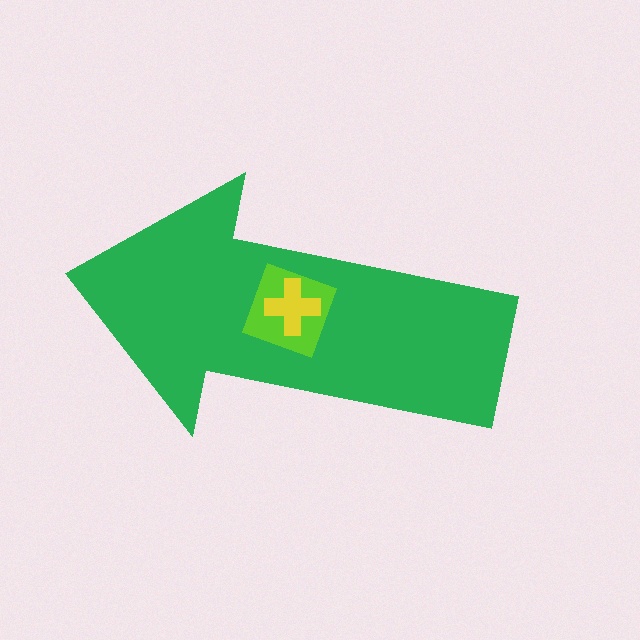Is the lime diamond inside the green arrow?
Yes.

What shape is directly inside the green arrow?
The lime diamond.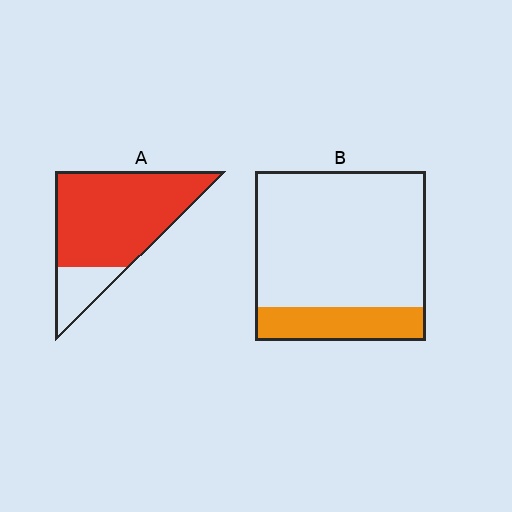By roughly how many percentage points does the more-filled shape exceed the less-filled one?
By roughly 60 percentage points (A over B).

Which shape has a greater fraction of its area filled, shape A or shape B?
Shape A.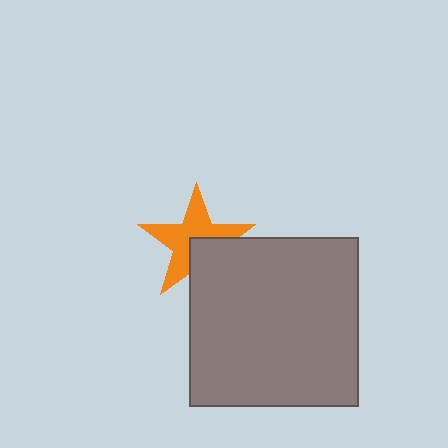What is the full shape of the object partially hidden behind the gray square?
The partially hidden object is an orange star.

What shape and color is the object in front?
The object in front is a gray square.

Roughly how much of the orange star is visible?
Most of it is visible (roughly 67%).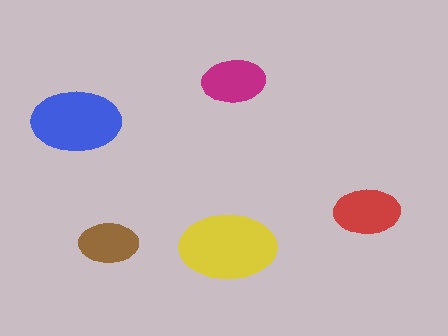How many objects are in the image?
There are 5 objects in the image.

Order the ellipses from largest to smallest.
the yellow one, the blue one, the red one, the magenta one, the brown one.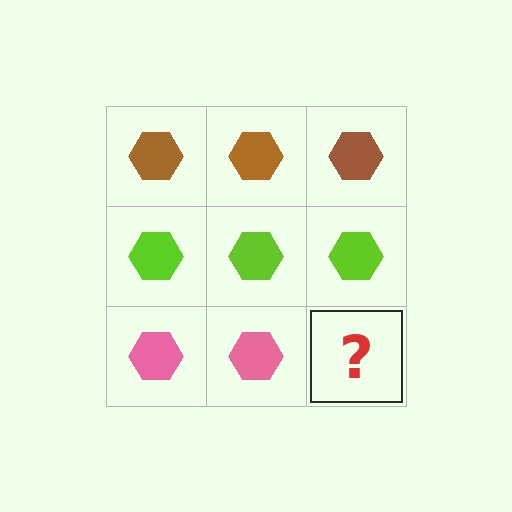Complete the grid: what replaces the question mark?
The question mark should be replaced with a pink hexagon.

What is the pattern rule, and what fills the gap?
The rule is that each row has a consistent color. The gap should be filled with a pink hexagon.